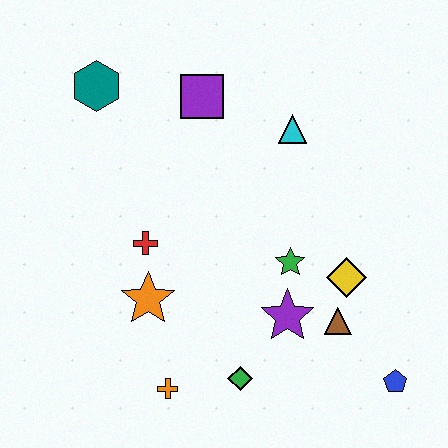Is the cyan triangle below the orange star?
No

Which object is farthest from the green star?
The teal hexagon is farthest from the green star.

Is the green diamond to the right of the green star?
No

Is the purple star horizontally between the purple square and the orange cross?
No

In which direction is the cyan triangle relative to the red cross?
The cyan triangle is to the right of the red cross.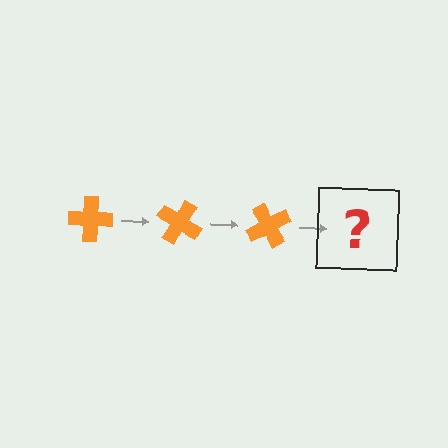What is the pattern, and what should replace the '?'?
The pattern is that the cross rotates 30 degrees each step. The '?' should be an orange cross rotated 90 degrees.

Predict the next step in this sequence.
The next step is an orange cross rotated 90 degrees.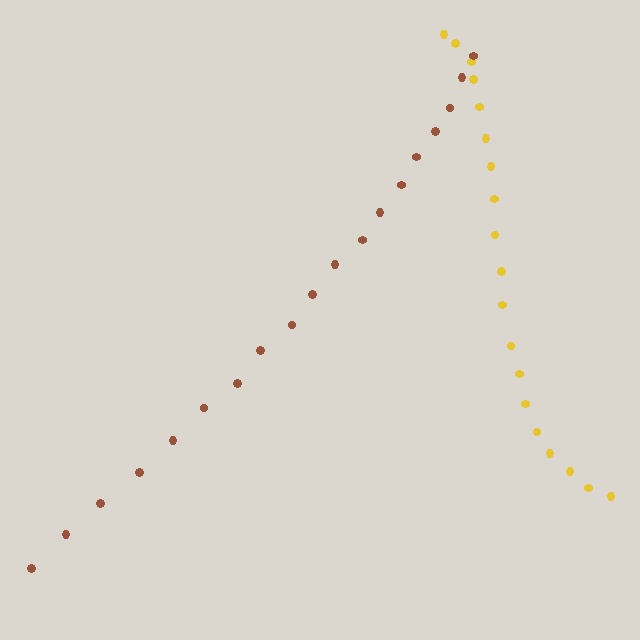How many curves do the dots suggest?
There are 2 distinct paths.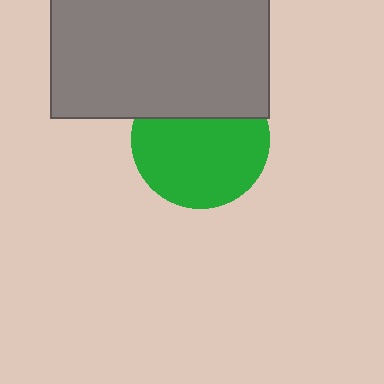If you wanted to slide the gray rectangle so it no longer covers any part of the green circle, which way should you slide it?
Slide it up — that is the most direct way to separate the two shapes.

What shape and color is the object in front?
The object in front is a gray rectangle.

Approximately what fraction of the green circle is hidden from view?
Roughly 32% of the green circle is hidden behind the gray rectangle.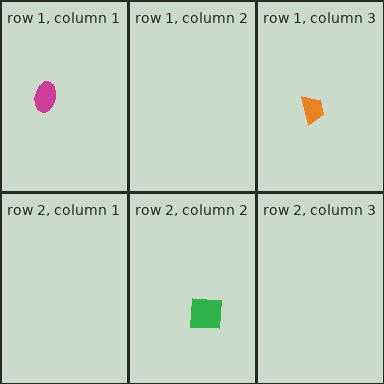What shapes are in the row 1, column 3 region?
The orange trapezoid.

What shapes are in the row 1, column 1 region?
The magenta ellipse.